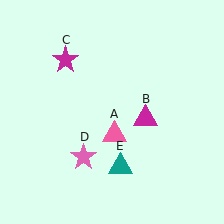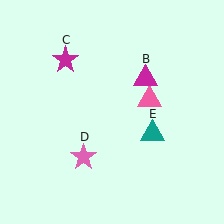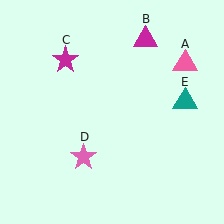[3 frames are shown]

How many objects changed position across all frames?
3 objects changed position: pink triangle (object A), magenta triangle (object B), teal triangle (object E).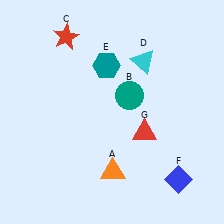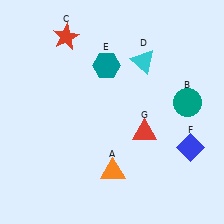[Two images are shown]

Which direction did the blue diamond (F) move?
The blue diamond (F) moved up.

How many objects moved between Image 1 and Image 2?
2 objects moved between the two images.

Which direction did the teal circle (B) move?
The teal circle (B) moved right.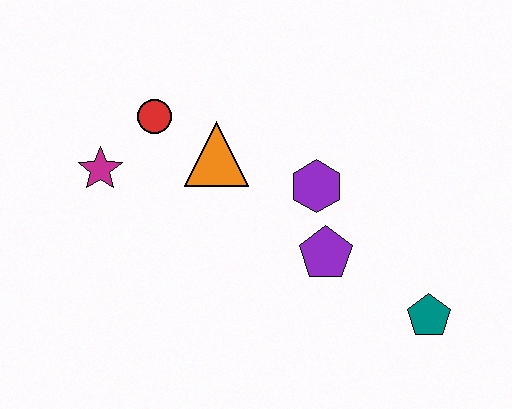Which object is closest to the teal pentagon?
The purple pentagon is closest to the teal pentagon.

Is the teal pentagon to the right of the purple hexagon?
Yes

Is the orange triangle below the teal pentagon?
No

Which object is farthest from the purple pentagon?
The magenta star is farthest from the purple pentagon.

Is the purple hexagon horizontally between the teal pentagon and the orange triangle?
Yes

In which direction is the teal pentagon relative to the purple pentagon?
The teal pentagon is to the right of the purple pentagon.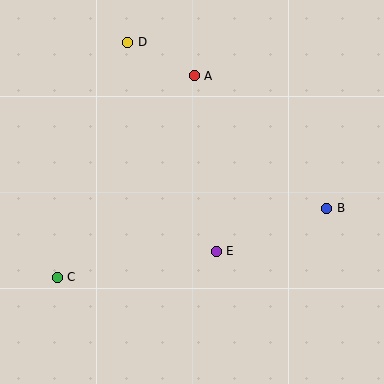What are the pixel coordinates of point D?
Point D is at (128, 42).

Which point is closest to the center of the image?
Point E at (216, 251) is closest to the center.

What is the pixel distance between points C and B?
The distance between C and B is 279 pixels.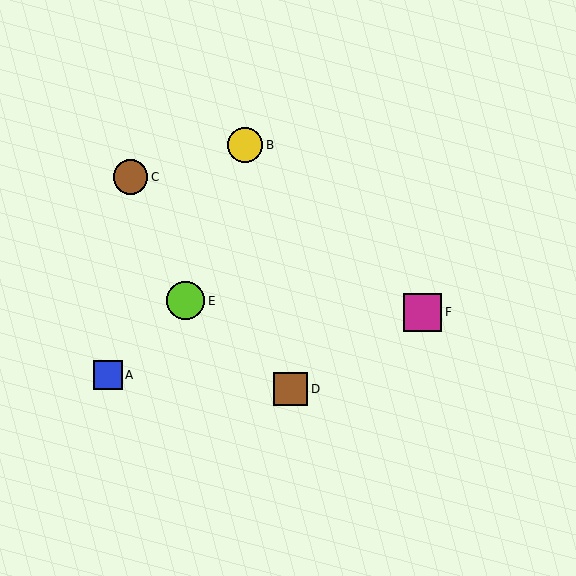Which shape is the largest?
The magenta square (labeled F) is the largest.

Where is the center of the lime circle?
The center of the lime circle is at (186, 301).